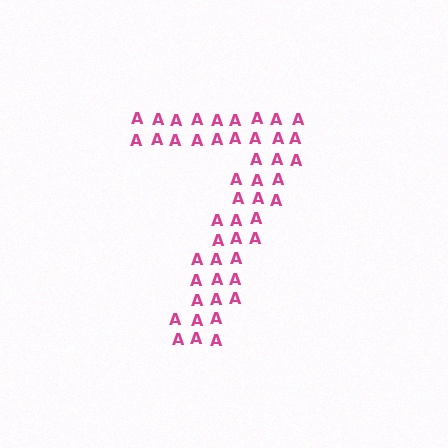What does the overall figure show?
The overall figure shows the digit 7.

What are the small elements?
The small elements are letter A's.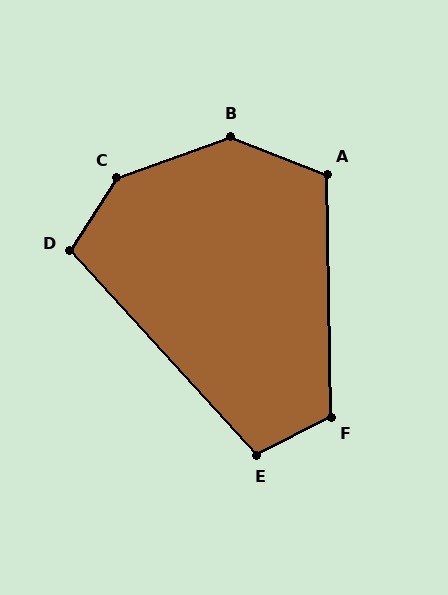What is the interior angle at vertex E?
Approximately 106 degrees (obtuse).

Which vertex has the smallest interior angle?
D, at approximately 105 degrees.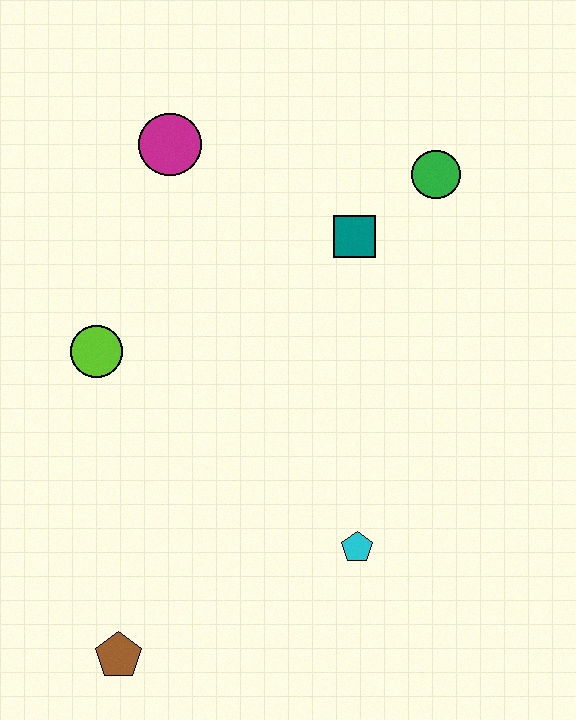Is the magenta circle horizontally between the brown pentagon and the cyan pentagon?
Yes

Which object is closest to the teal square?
The green circle is closest to the teal square.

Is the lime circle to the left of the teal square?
Yes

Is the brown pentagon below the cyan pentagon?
Yes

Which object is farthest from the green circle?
The brown pentagon is farthest from the green circle.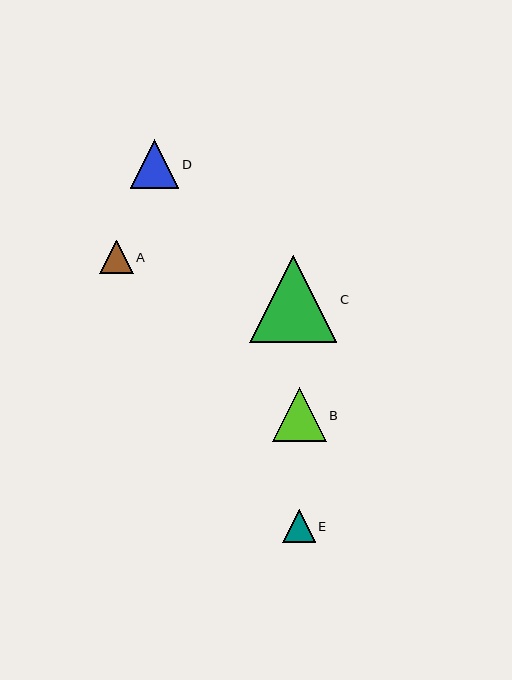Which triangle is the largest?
Triangle C is the largest with a size of approximately 87 pixels.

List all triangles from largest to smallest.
From largest to smallest: C, B, D, A, E.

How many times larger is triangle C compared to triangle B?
Triangle C is approximately 1.6 times the size of triangle B.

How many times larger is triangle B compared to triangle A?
Triangle B is approximately 1.6 times the size of triangle A.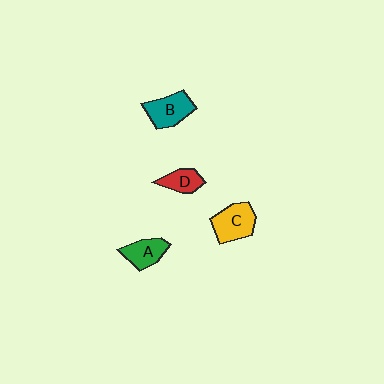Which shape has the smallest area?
Shape D (red).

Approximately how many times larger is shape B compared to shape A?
Approximately 1.2 times.